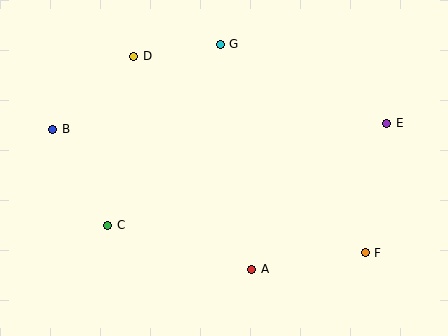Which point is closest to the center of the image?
Point A at (252, 269) is closest to the center.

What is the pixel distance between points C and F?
The distance between C and F is 259 pixels.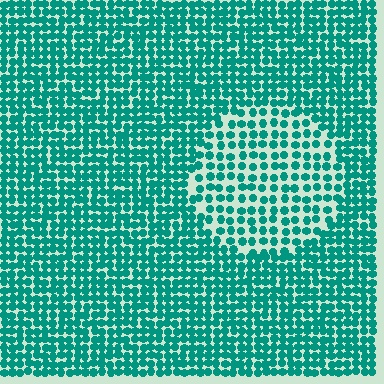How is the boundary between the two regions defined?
The boundary is defined by a change in element density (approximately 1.7x ratio). All elements are the same color, size, and shape.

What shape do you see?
I see a circle.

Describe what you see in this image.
The image contains small teal elements arranged at two different densities. A circle-shaped region is visible where the elements are less densely packed than the surrounding area.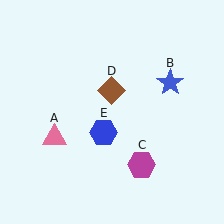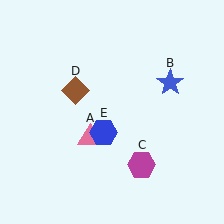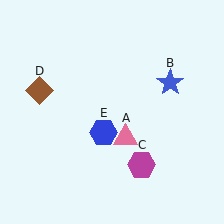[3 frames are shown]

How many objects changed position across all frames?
2 objects changed position: pink triangle (object A), brown diamond (object D).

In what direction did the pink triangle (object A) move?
The pink triangle (object A) moved right.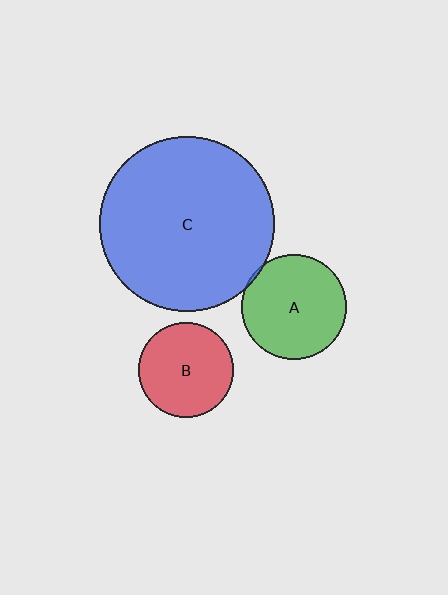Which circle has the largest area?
Circle C (blue).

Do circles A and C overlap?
Yes.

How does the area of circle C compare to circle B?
Approximately 3.4 times.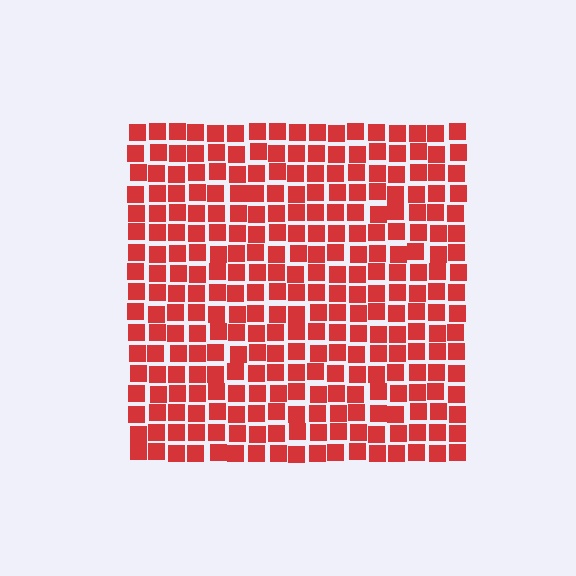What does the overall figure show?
The overall figure shows a square.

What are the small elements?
The small elements are squares.